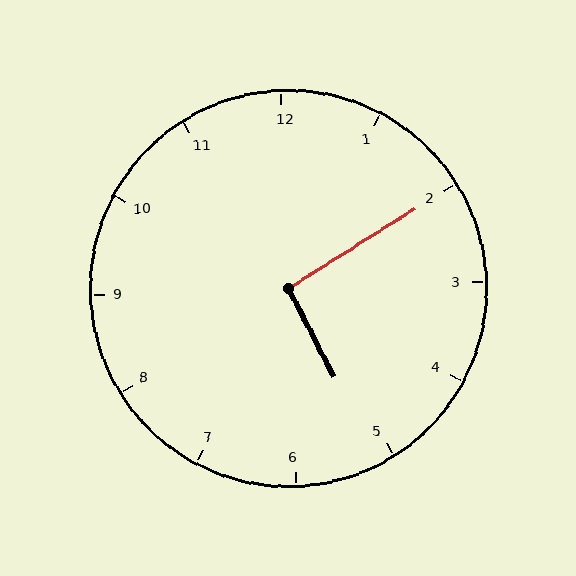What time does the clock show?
5:10.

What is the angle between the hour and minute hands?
Approximately 95 degrees.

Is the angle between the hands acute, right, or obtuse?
It is right.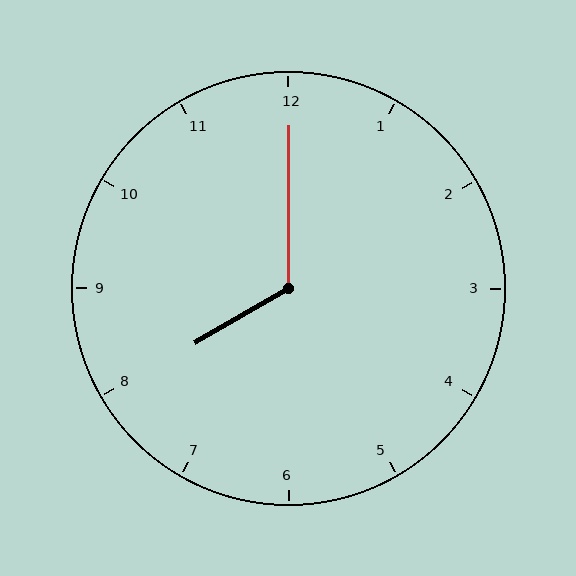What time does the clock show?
8:00.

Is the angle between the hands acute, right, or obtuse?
It is obtuse.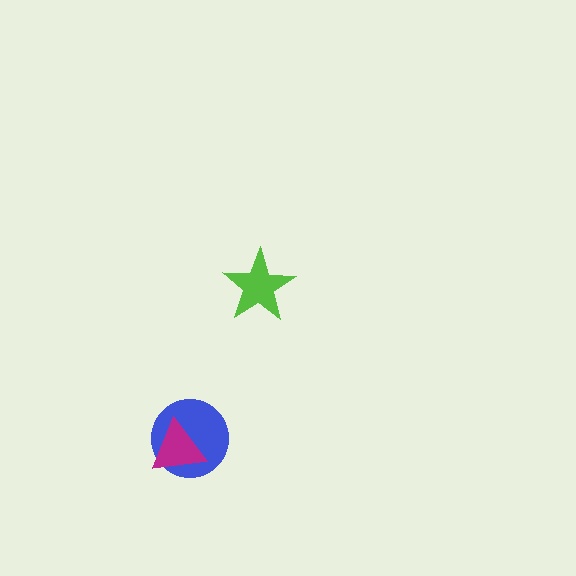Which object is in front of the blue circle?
The magenta triangle is in front of the blue circle.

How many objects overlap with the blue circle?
1 object overlaps with the blue circle.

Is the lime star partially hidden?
No, no other shape covers it.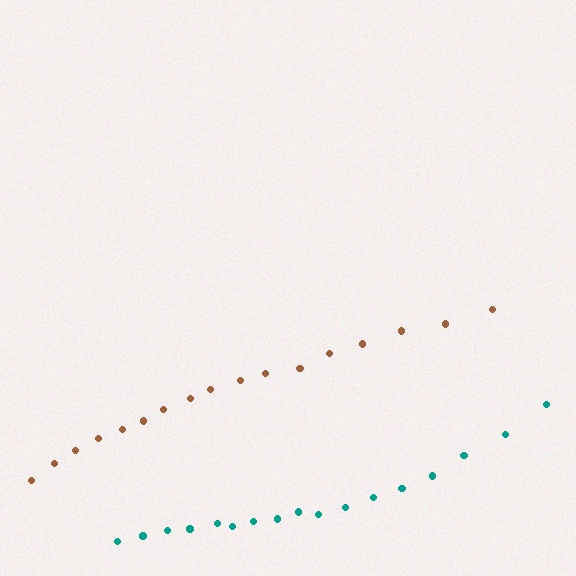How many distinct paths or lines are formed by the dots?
There are 2 distinct paths.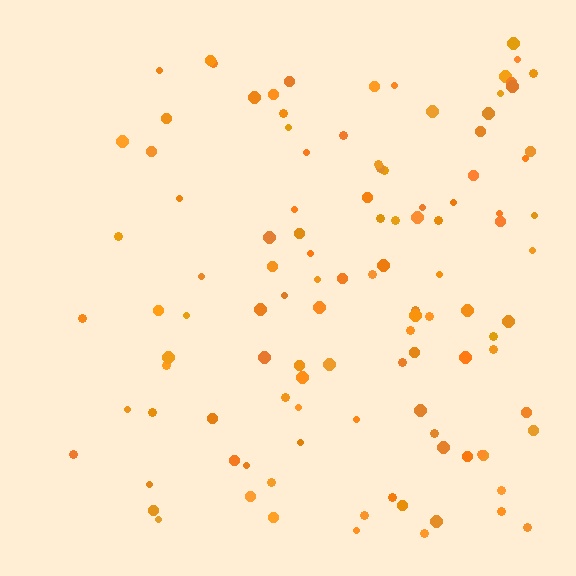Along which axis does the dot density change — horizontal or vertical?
Horizontal.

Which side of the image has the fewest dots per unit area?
The left.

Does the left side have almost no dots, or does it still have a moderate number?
Still a moderate number, just noticeably fewer than the right.